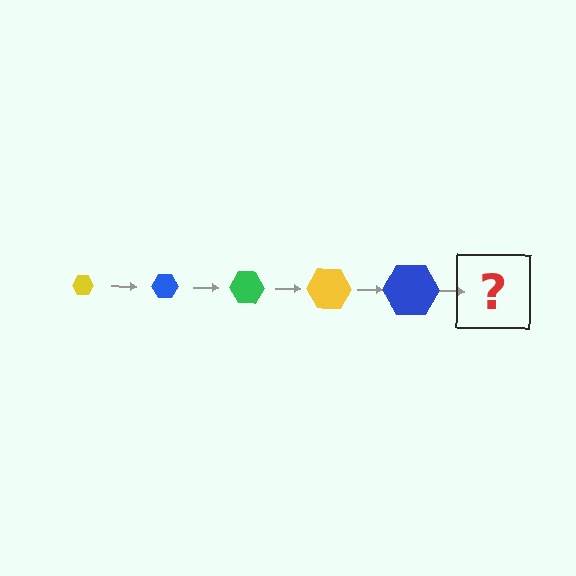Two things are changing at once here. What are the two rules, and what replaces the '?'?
The two rules are that the hexagon grows larger each step and the color cycles through yellow, blue, and green. The '?' should be a green hexagon, larger than the previous one.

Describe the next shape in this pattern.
It should be a green hexagon, larger than the previous one.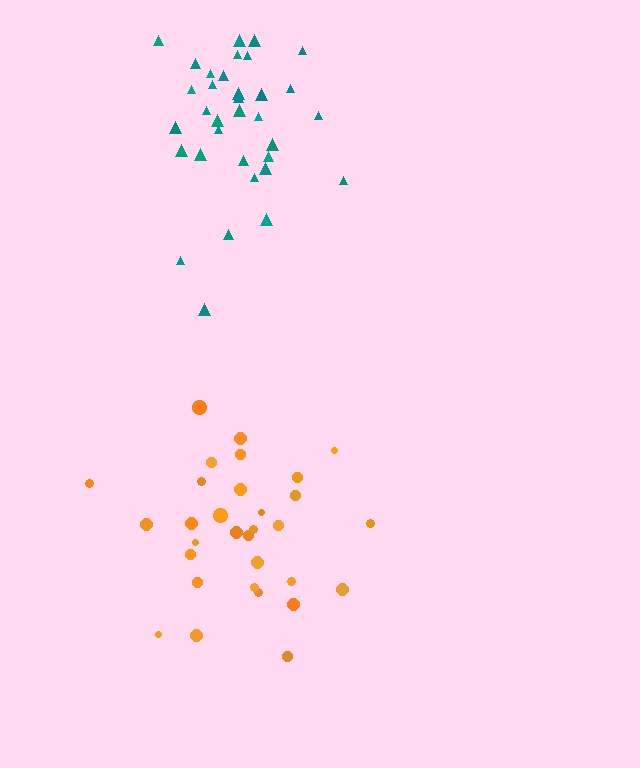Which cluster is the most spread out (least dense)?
Orange.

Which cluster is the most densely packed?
Teal.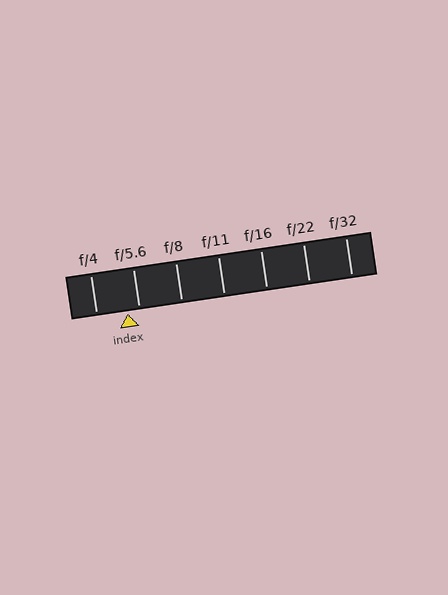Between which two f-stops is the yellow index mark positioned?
The index mark is between f/4 and f/5.6.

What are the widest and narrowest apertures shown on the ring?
The widest aperture shown is f/4 and the narrowest is f/32.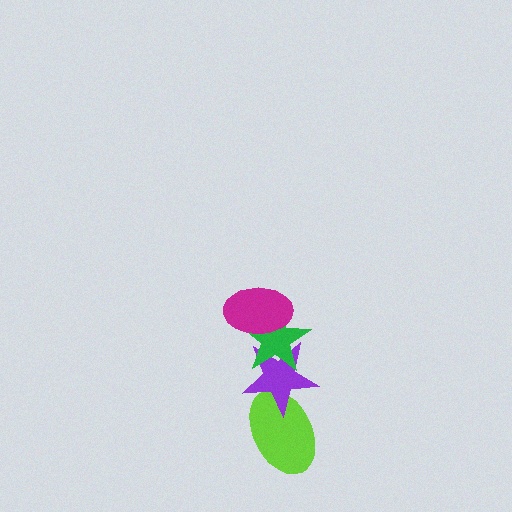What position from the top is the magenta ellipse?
The magenta ellipse is 1st from the top.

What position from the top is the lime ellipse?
The lime ellipse is 4th from the top.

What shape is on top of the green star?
The magenta ellipse is on top of the green star.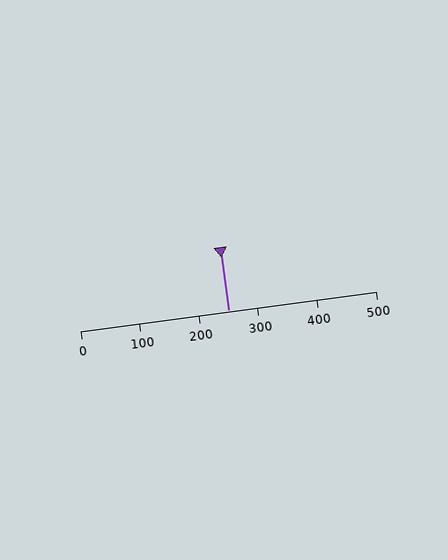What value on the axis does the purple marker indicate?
The marker indicates approximately 250.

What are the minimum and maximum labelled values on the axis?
The axis runs from 0 to 500.